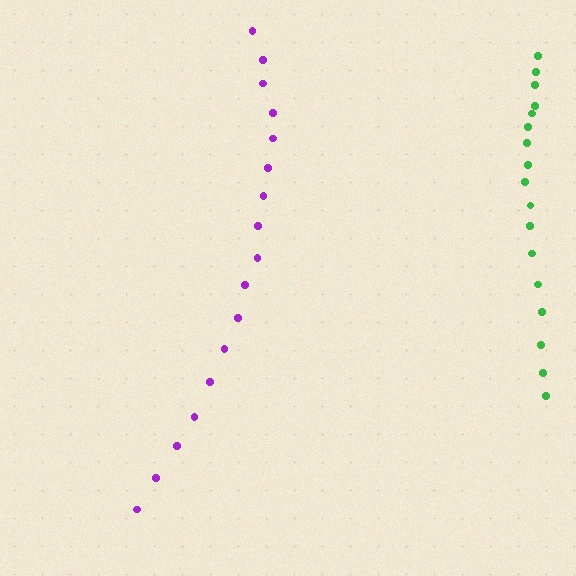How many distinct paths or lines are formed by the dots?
There are 2 distinct paths.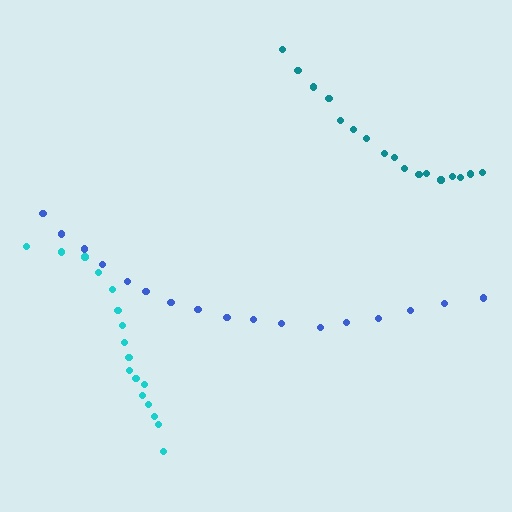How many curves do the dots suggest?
There are 3 distinct paths.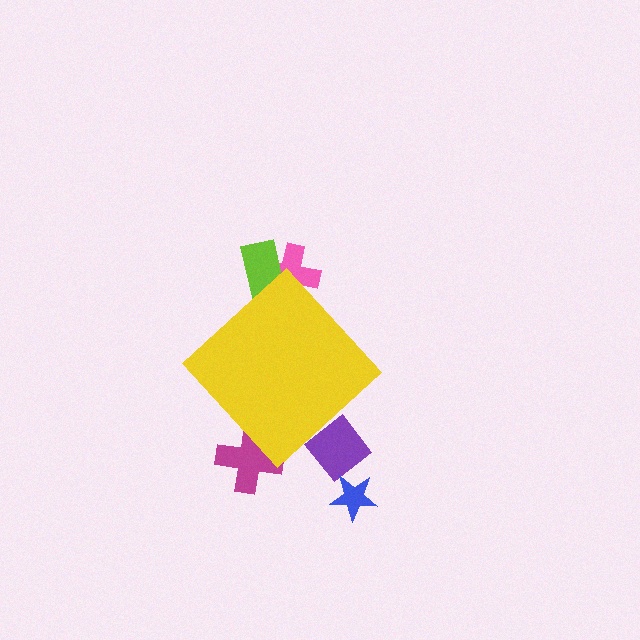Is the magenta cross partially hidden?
Yes, the magenta cross is partially hidden behind the yellow diamond.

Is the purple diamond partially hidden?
Yes, the purple diamond is partially hidden behind the yellow diamond.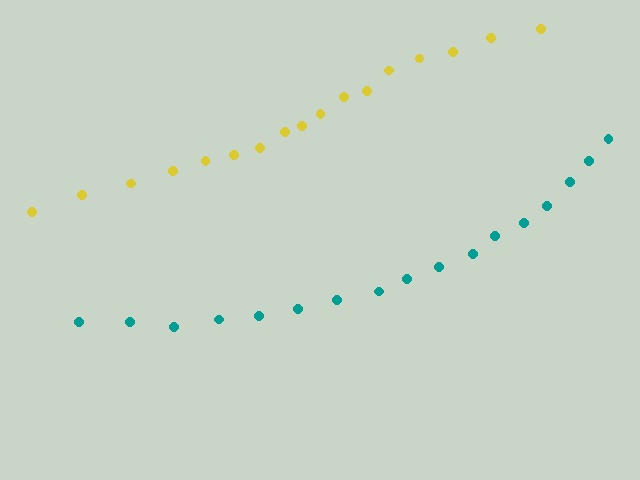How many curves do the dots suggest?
There are 2 distinct paths.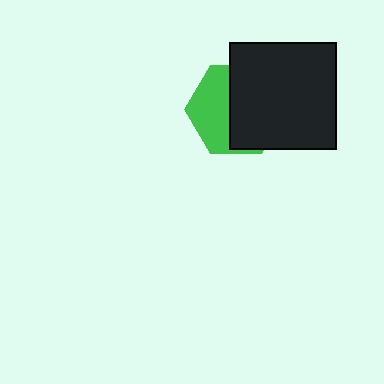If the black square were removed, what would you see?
You would see the complete green hexagon.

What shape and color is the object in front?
The object in front is a black square.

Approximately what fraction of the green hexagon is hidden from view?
Roughly 56% of the green hexagon is hidden behind the black square.